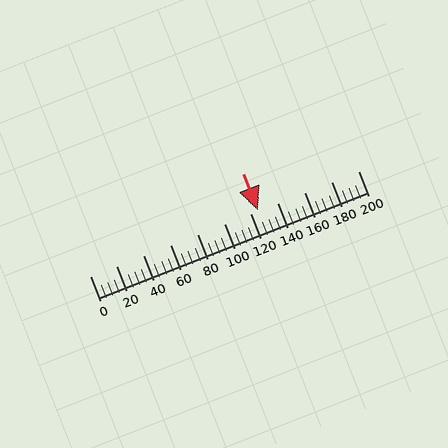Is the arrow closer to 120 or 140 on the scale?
The arrow is closer to 120.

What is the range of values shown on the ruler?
The ruler shows values from 0 to 200.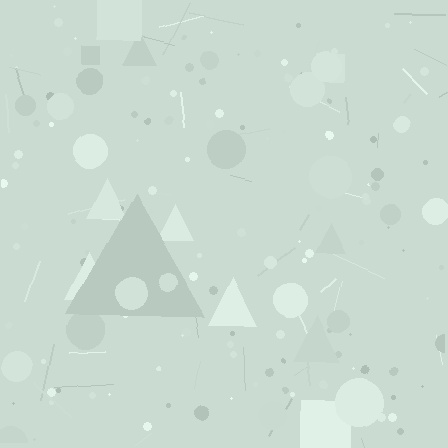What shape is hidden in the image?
A triangle is hidden in the image.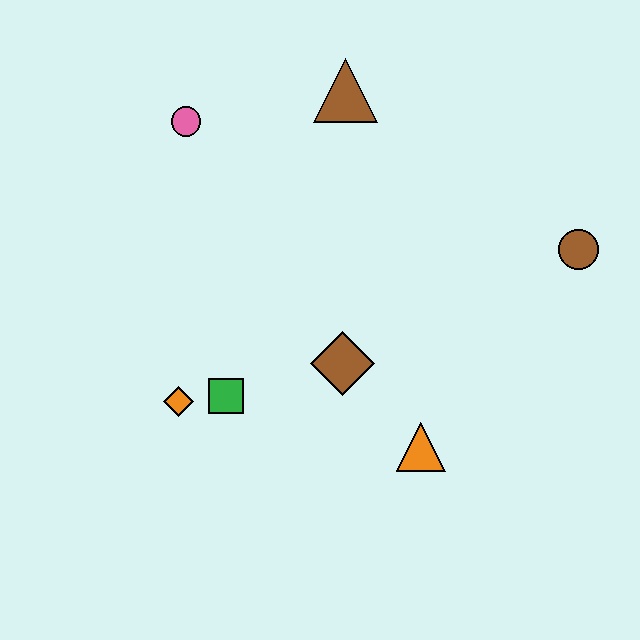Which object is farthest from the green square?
The brown circle is farthest from the green square.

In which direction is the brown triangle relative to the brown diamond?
The brown triangle is above the brown diamond.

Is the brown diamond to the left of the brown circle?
Yes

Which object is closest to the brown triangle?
The pink circle is closest to the brown triangle.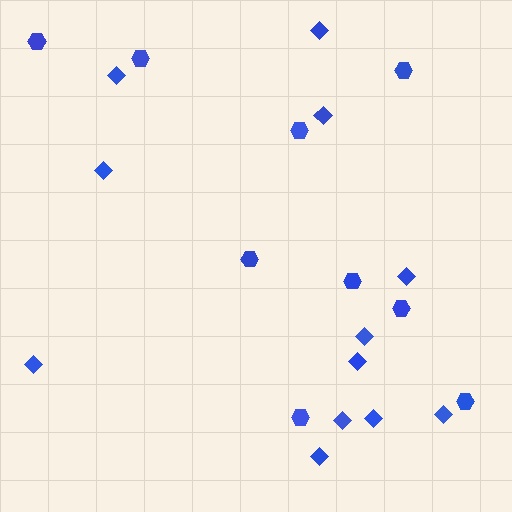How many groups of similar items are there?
There are 2 groups: one group of diamonds (12) and one group of hexagons (9).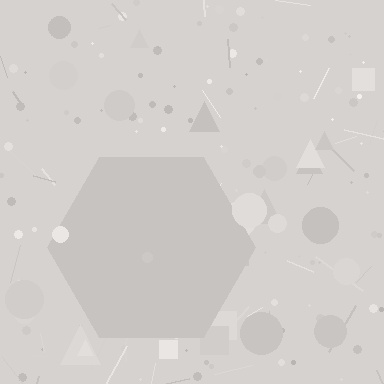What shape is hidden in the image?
A hexagon is hidden in the image.